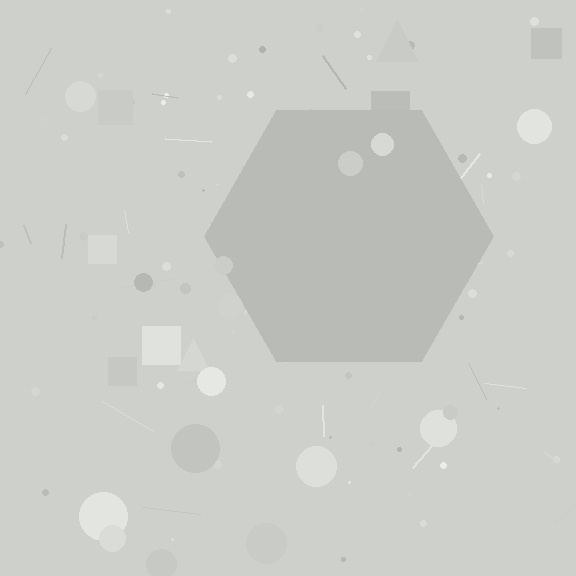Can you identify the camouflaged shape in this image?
The camouflaged shape is a hexagon.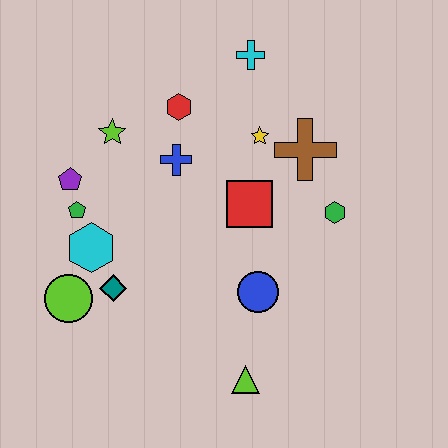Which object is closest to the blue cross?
The red hexagon is closest to the blue cross.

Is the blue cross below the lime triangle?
No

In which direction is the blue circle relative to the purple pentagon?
The blue circle is to the right of the purple pentagon.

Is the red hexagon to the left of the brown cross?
Yes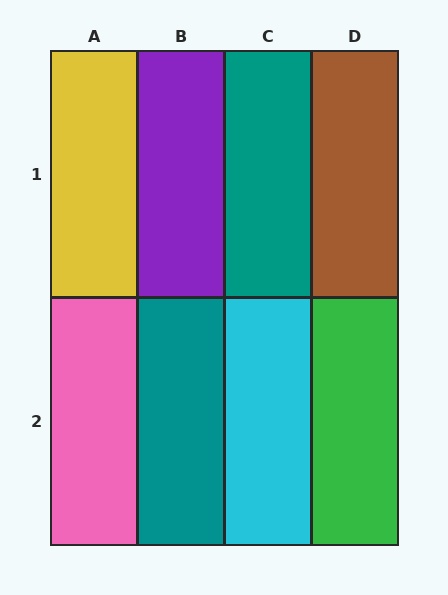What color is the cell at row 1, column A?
Yellow.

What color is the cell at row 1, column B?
Purple.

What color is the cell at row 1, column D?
Brown.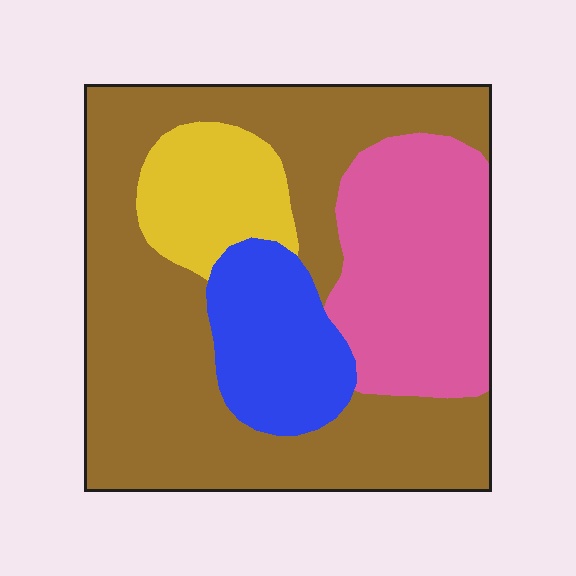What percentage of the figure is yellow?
Yellow takes up about one tenth (1/10) of the figure.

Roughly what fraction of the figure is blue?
Blue takes up about one eighth (1/8) of the figure.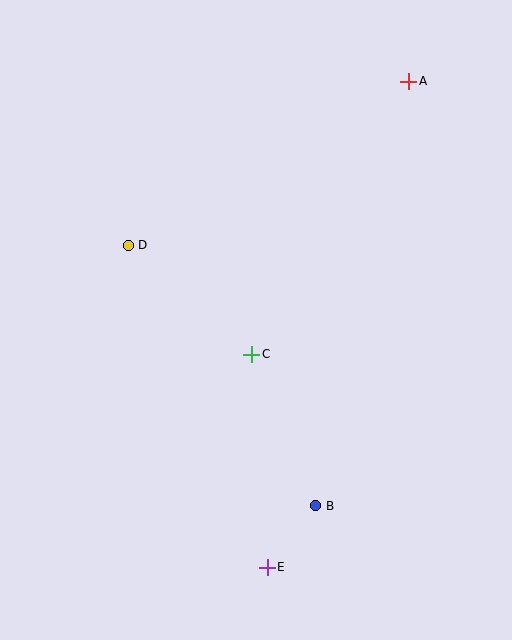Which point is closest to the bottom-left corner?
Point E is closest to the bottom-left corner.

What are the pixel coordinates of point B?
Point B is at (316, 506).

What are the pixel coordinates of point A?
Point A is at (409, 81).